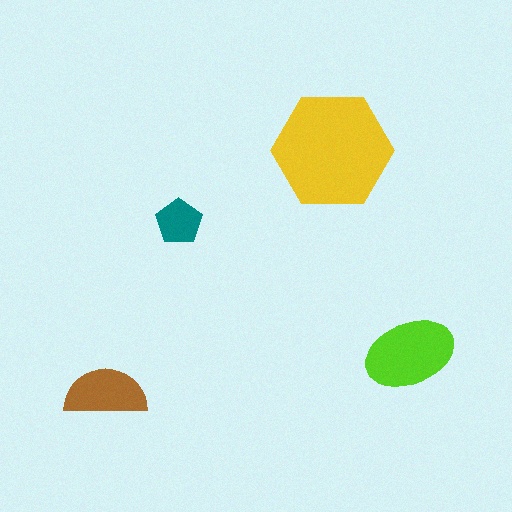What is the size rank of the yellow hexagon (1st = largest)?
1st.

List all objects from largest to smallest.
The yellow hexagon, the lime ellipse, the brown semicircle, the teal pentagon.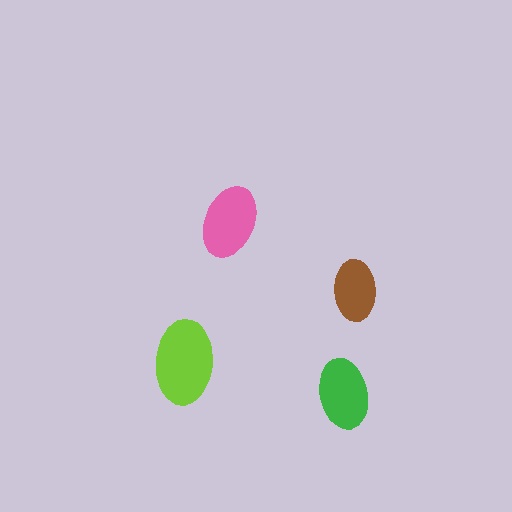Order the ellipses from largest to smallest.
the lime one, the pink one, the green one, the brown one.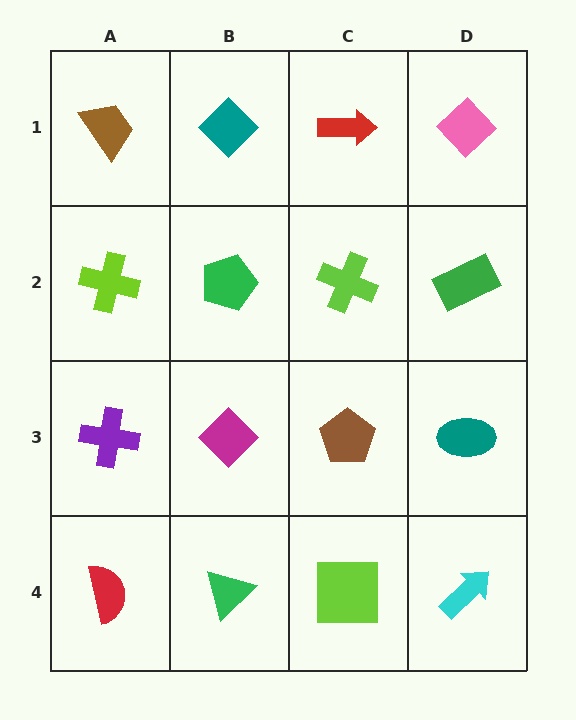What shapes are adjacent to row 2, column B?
A teal diamond (row 1, column B), a magenta diamond (row 3, column B), a lime cross (row 2, column A), a lime cross (row 2, column C).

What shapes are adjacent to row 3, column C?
A lime cross (row 2, column C), a lime square (row 4, column C), a magenta diamond (row 3, column B), a teal ellipse (row 3, column D).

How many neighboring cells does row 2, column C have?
4.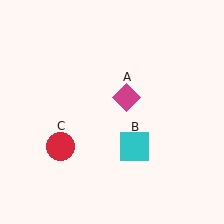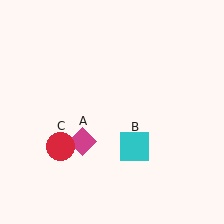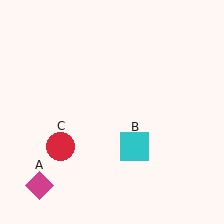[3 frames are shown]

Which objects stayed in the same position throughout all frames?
Cyan square (object B) and red circle (object C) remained stationary.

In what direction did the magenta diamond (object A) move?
The magenta diamond (object A) moved down and to the left.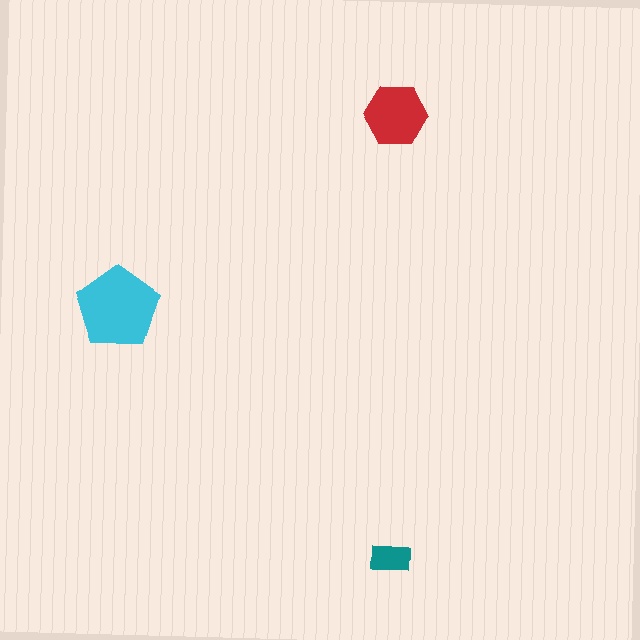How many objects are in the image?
There are 3 objects in the image.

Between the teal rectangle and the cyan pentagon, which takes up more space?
The cyan pentagon.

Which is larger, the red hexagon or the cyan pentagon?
The cyan pentagon.